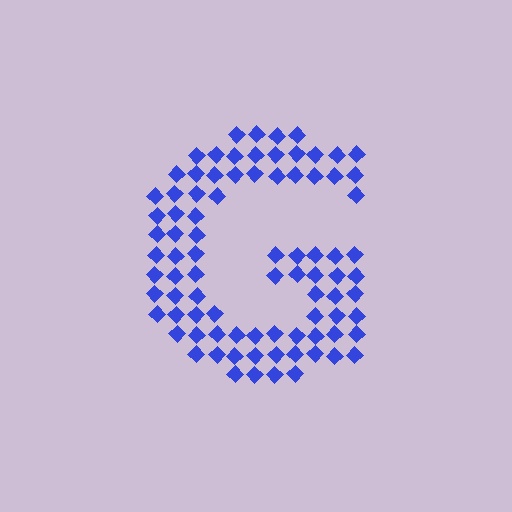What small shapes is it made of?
It is made of small diamonds.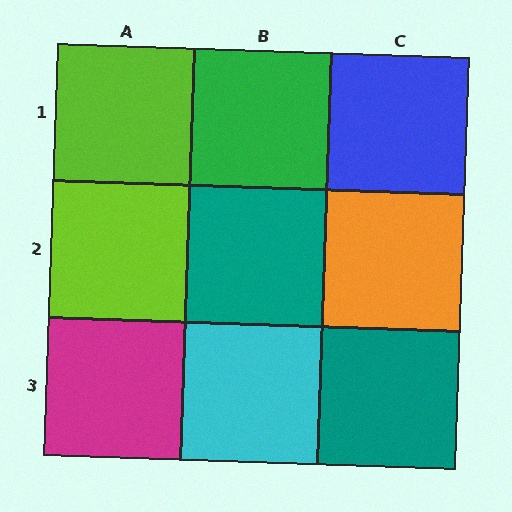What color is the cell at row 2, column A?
Lime.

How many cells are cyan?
1 cell is cyan.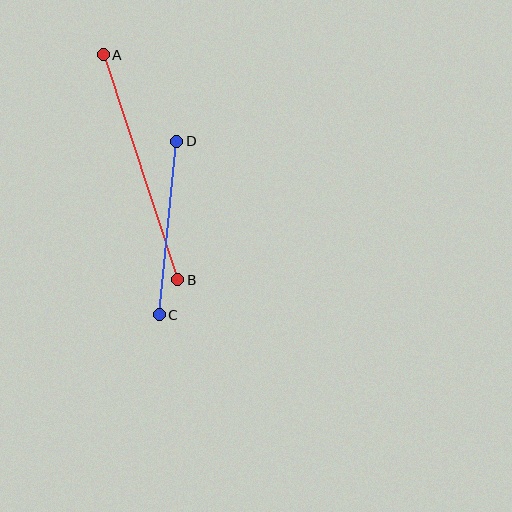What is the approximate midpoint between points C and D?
The midpoint is at approximately (168, 228) pixels.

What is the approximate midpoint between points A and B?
The midpoint is at approximately (141, 167) pixels.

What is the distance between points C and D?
The distance is approximately 175 pixels.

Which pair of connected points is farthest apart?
Points A and B are farthest apart.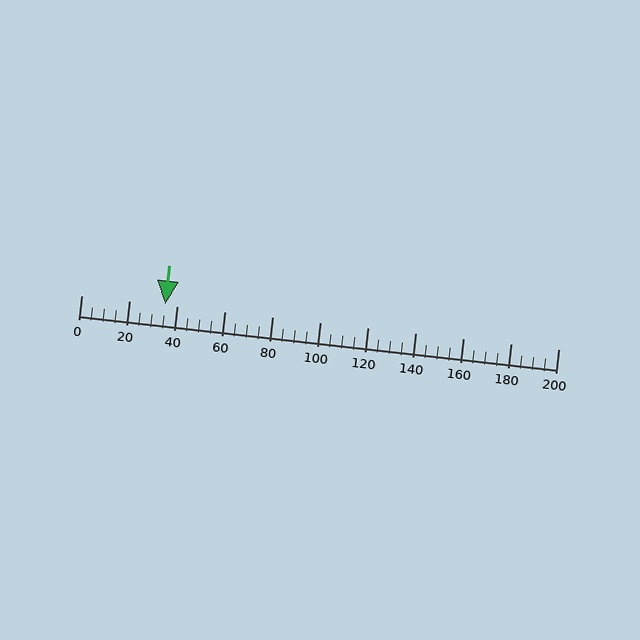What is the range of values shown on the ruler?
The ruler shows values from 0 to 200.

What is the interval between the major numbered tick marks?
The major tick marks are spaced 20 units apart.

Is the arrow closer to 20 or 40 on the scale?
The arrow is closer to 40.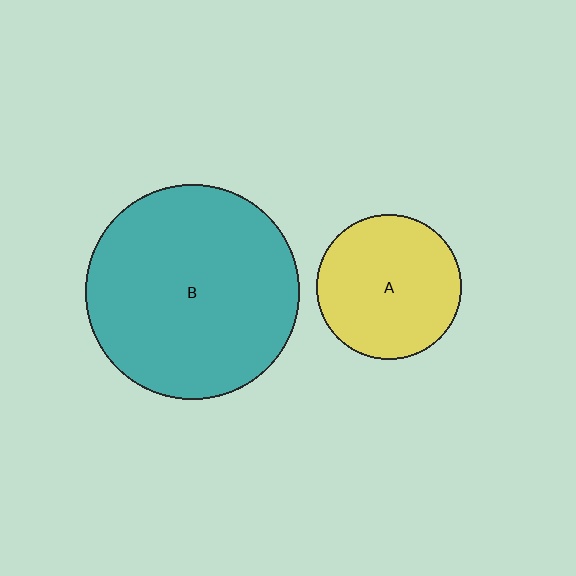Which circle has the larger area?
Circle B (teal).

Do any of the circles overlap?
No, none of the circles overlap.